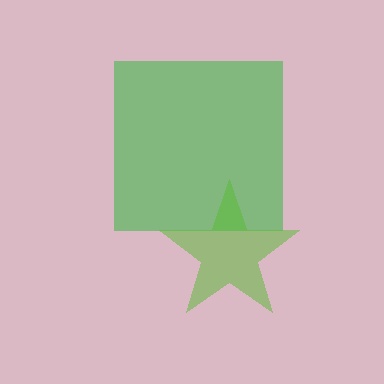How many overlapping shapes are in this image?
There are 2 overlapping shapes in the image.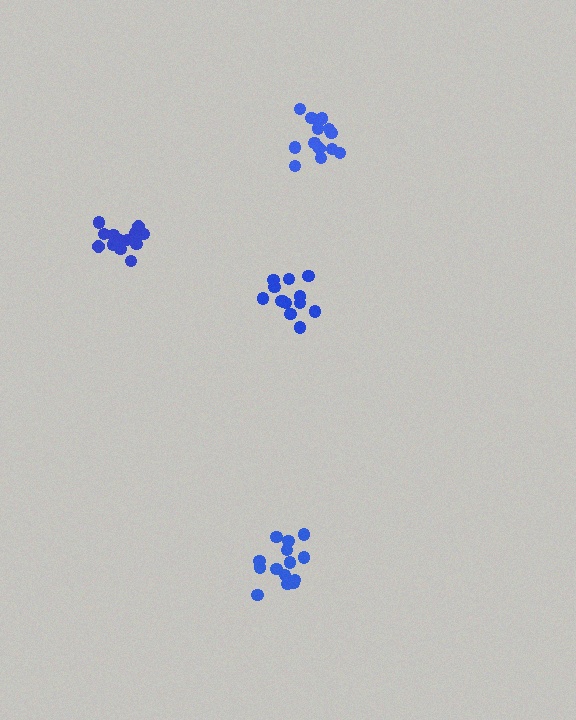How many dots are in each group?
Group 1: 15 dots, Group 2: 13 dots, Group 3: 14 dots, Group 4: 13 dots (55 total).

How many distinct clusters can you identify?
There are 4 distinct clusters.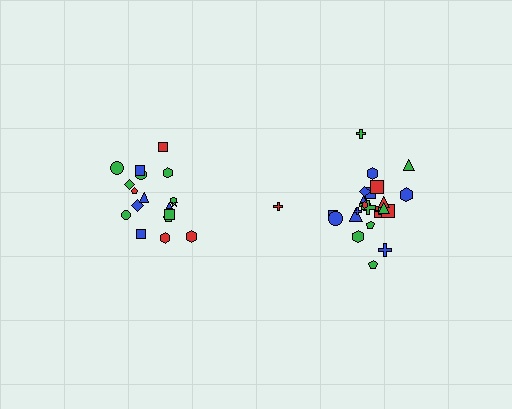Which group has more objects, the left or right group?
The right group.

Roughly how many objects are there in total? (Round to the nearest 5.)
Roughly 45 objects in total.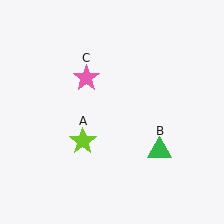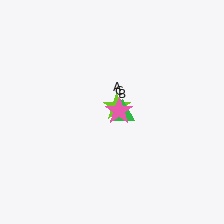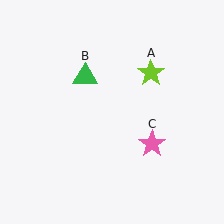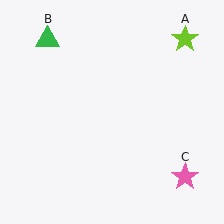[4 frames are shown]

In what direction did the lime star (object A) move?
The lime star (object A) moved up and to the right.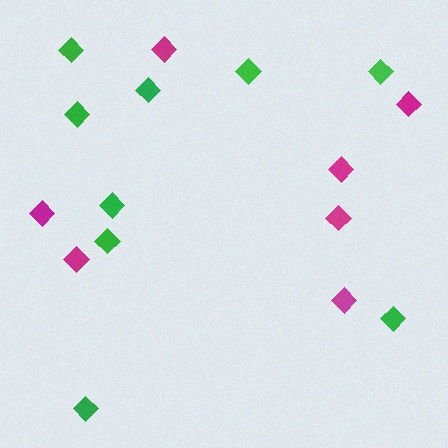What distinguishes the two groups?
There are 2 groups: one group of magenta diamonds (7) and one group of green diamonds (9).